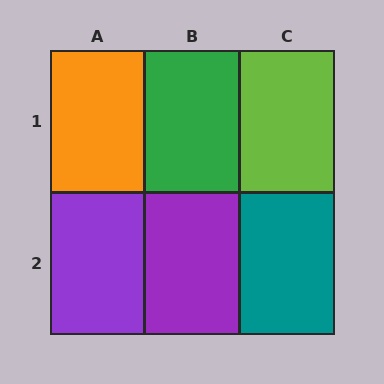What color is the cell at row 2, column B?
Purple.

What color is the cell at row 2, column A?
Purple.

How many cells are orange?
1 cell is orange.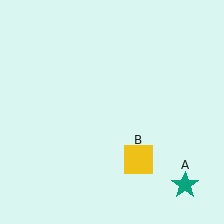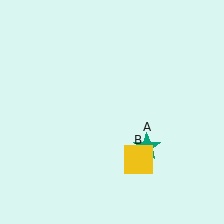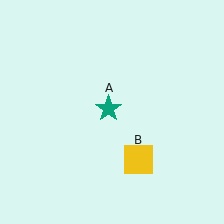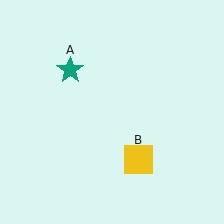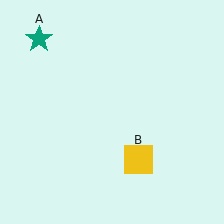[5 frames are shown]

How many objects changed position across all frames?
1 object changed position: teal star (object A).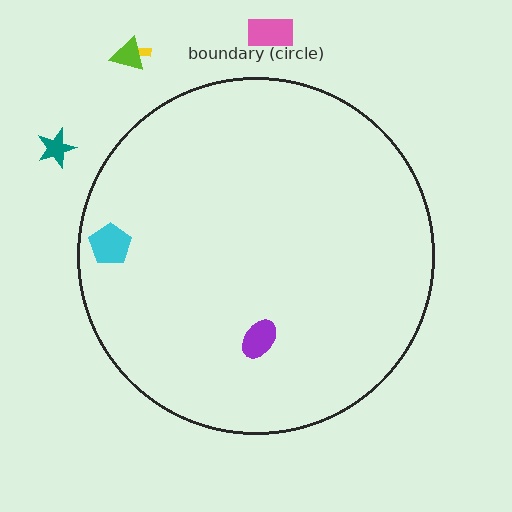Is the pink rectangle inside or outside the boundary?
Outside.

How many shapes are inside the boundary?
2 inside, 4 outside.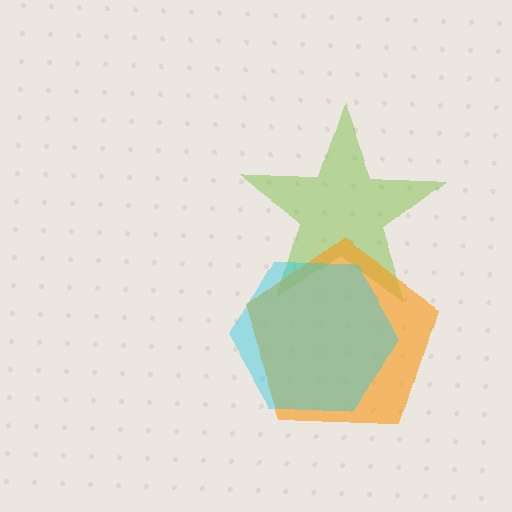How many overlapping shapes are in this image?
There are 3 overlapping shapes in the image.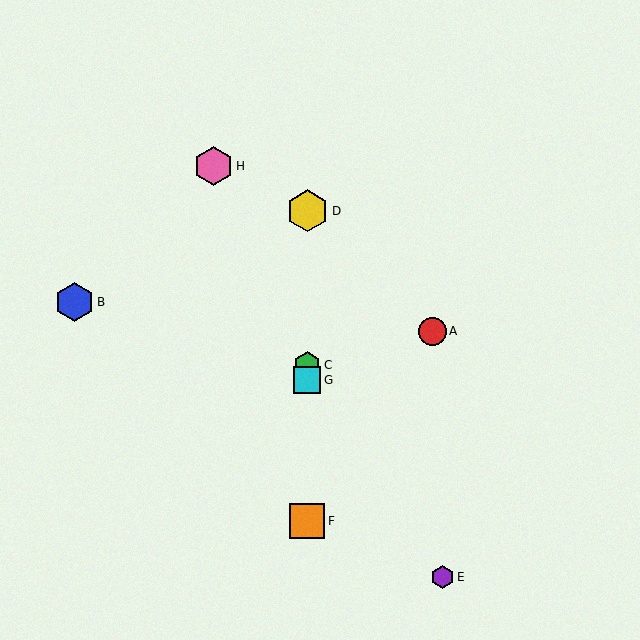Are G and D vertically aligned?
Yes, both are at x≈307.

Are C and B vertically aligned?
No, C is at x≈307 and B is at x≈74.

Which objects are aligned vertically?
Objects C, D, F, G are aligned vertically.